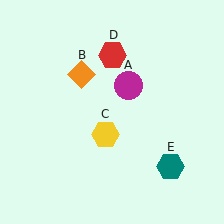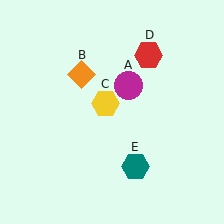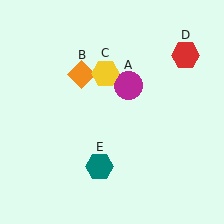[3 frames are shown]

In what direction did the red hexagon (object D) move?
The red hexagon (object D) moved right.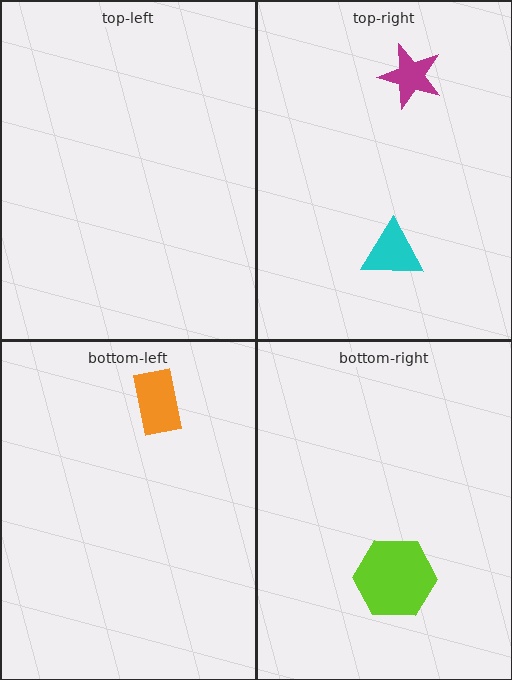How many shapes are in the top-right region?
2.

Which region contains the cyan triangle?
The top-right region.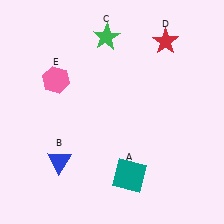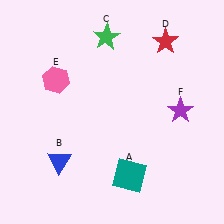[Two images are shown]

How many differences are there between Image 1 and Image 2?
There is 1 difference between the two images.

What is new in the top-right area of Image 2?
A purple star (F) was added in the top-right area of Image 2.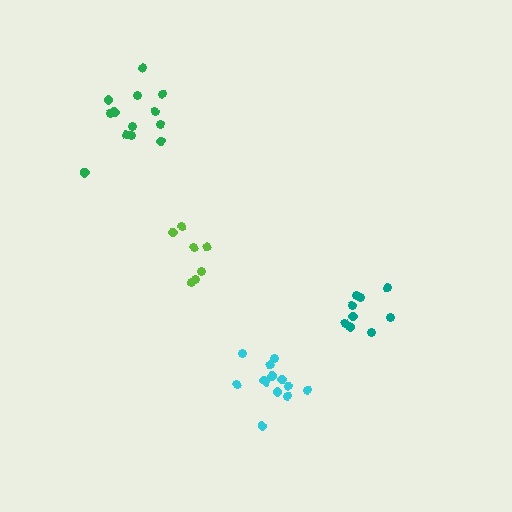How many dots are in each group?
Group 1: 7 dots, Group 2: 13 dots, Group 3: 13 dots, Group 4: 9 dots (42 total).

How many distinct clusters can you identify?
There are 4 distinct clusters.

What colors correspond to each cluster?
The clusters are colored: lime, green, cyan, teal.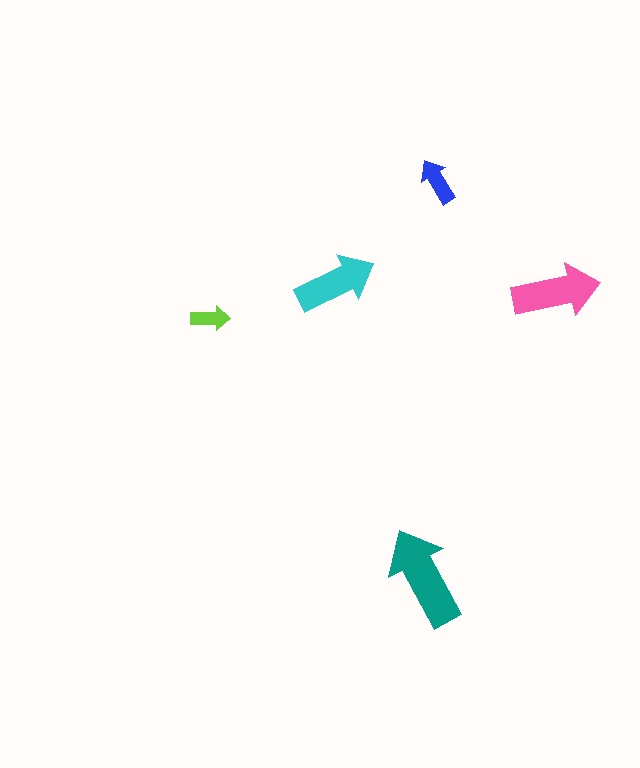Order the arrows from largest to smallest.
the teal one, the pink one, the cyan one, the blue one, the lime one.